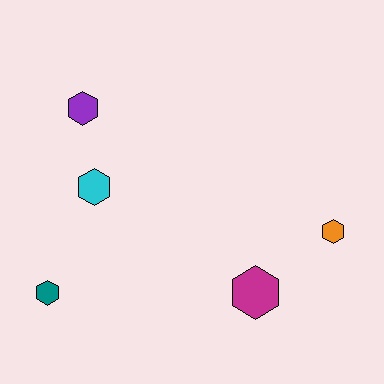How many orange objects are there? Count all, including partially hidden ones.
There is 1 orange object.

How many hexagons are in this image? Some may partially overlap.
There are 5 hexagons.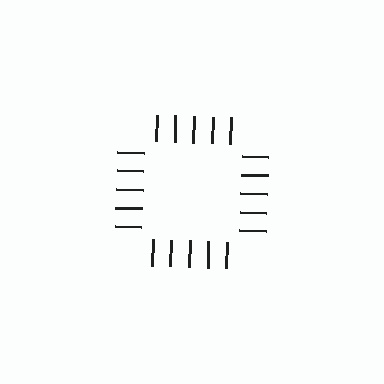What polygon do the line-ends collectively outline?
An illusory square — the line segments terminate on its edges but no continuous stroke is drawn.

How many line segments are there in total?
20 — 5 along each of the 4 edges.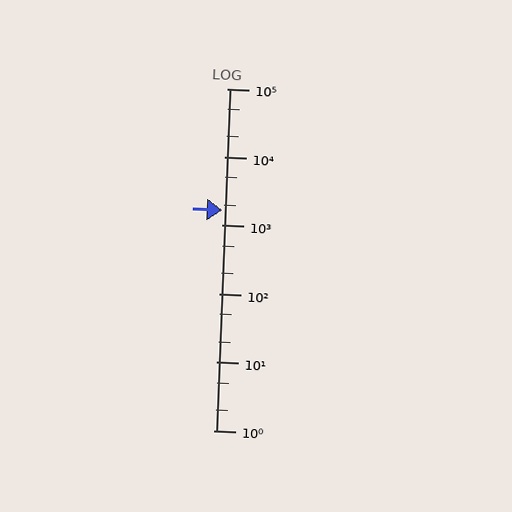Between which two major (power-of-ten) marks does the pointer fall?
The pointer is between 1000 and 10000.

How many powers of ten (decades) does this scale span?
The scale spans 5 decades, from 1 to 100000.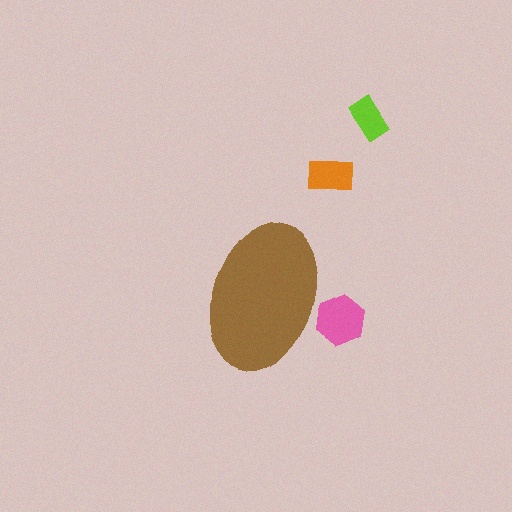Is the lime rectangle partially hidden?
No, the lime rectangle is fully visible.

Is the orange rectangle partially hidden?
No, the orange rectangle is fully visible.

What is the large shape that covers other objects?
A brown ellipse.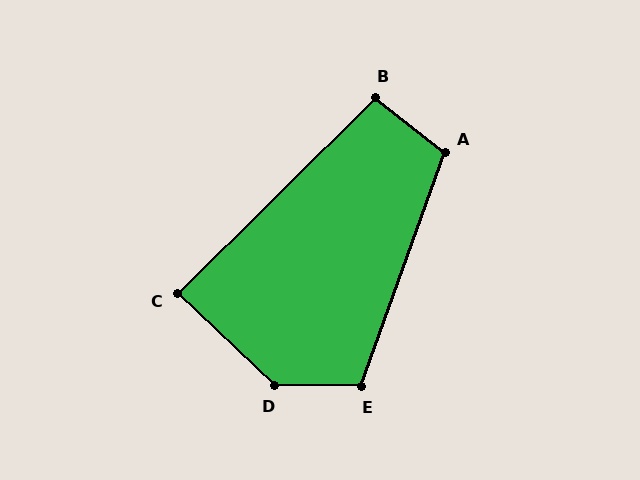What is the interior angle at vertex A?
Approximately 109 degrees (obtuse).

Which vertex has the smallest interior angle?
C, at approximately 88 degrees.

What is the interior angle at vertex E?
Approximately 109 degrees (obtuse).